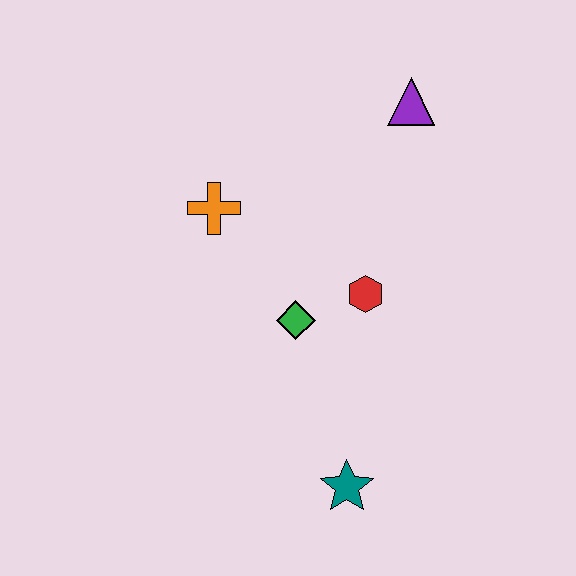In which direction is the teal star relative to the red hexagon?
The teal star is below the red hexagon.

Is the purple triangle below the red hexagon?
No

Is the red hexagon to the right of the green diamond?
Yes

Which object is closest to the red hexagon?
The green diamond is closest to the red hexagon.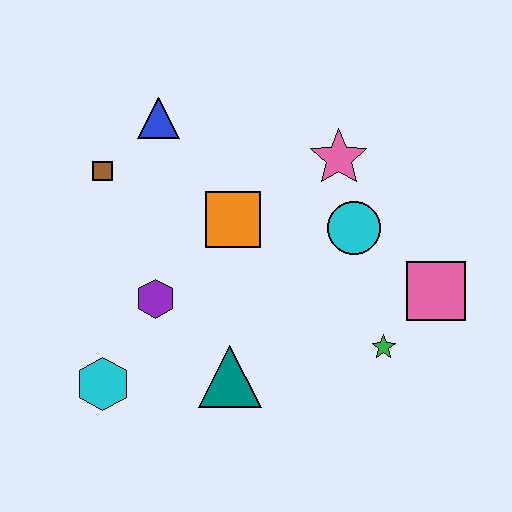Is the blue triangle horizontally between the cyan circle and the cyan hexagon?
Yes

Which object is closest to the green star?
The pink square is closest to the green star.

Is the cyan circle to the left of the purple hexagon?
No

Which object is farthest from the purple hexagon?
The pink square is farthest from the purple hexagon.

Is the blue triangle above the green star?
Yes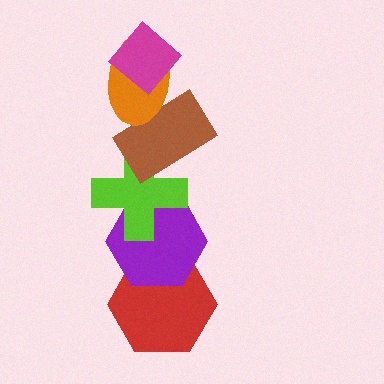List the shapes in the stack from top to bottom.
From top to bottom: the magenta diamond, the orange ellipse, the brown rectangle, the lime cross, the purple hexagon, the red hexagon.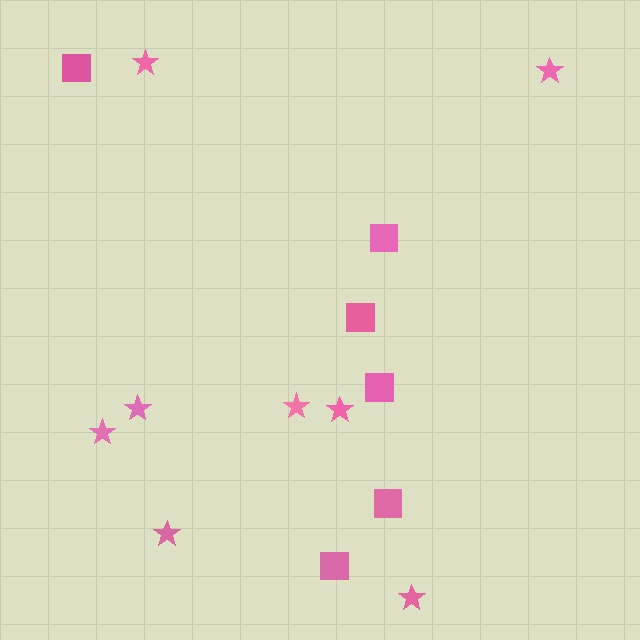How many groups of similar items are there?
There are 2 groups: one group of stars (8) and one group of squares (6).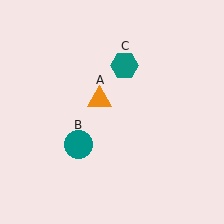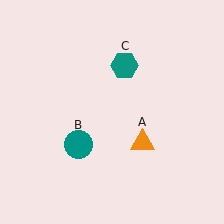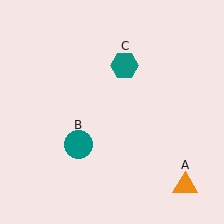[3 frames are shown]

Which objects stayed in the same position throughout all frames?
Teal circle (object B) and teal hexagon (object C) remained stationary.